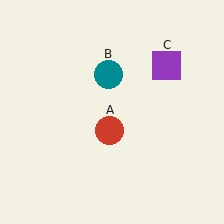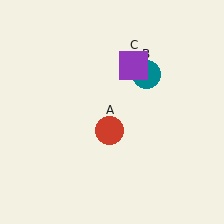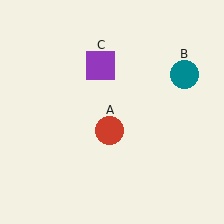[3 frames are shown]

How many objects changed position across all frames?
2 objects changed position: teal circle (object B), purple square (object C).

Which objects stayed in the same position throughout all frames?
Red circle (object A) remained stationary.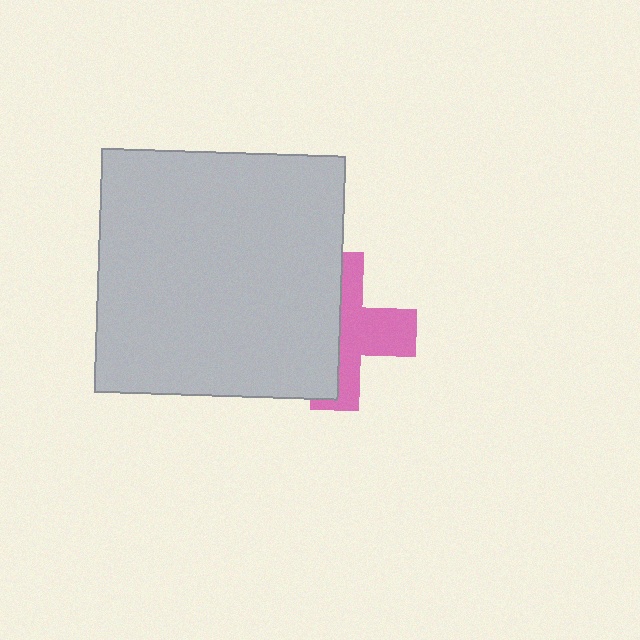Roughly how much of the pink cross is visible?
About half of it is visible (roughly 47%).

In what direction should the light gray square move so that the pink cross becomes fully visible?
The light gray square should move left. That is the shortest direction to clear the overlap and leave the pink cross fully visible.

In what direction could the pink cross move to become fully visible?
The pink cross could move right. That would shift it out from behind the light gray square entirely.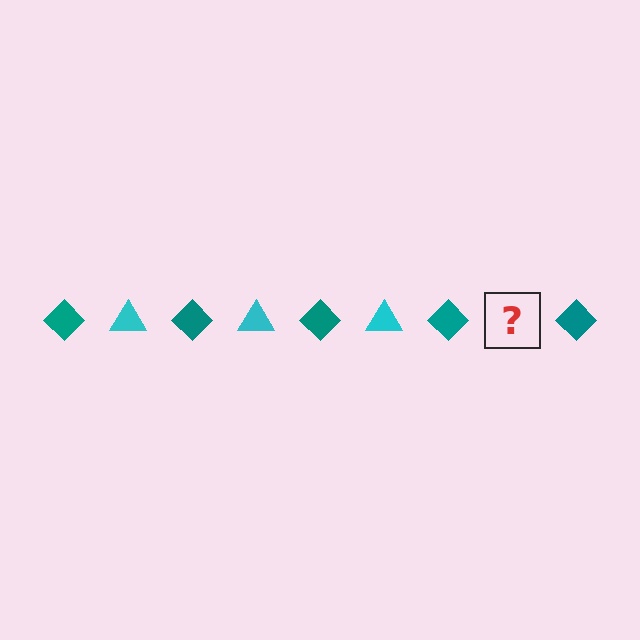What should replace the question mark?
The question mark should be replaced with a cyan triangle.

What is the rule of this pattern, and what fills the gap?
The rule is that the pattern alternates between teal diamond and cyan triangle. The gap should be filled with a cyan triangle.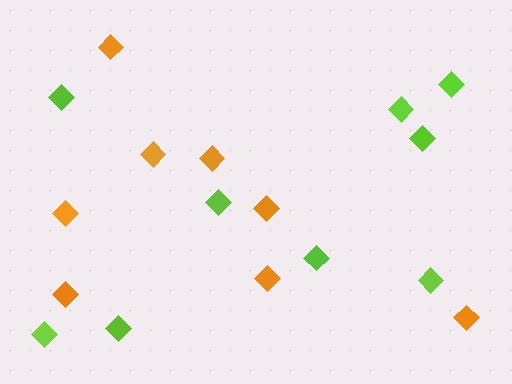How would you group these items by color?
There are 2 groups: one group of lime diamonds (9) and one group of orange diamonds (8).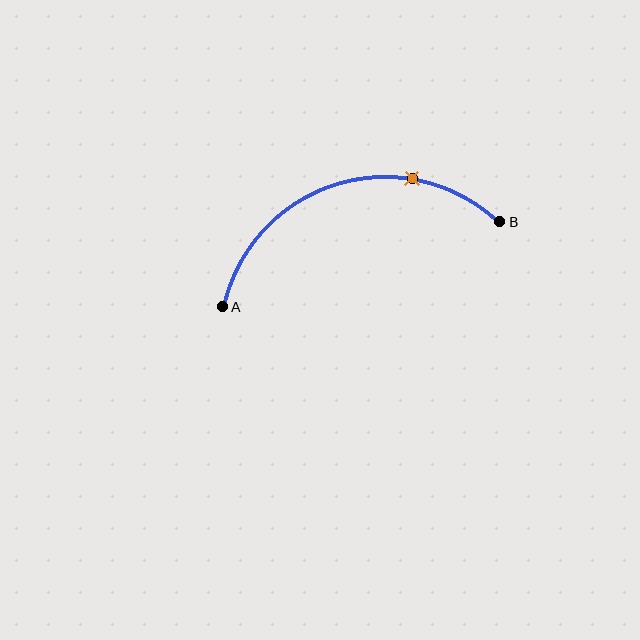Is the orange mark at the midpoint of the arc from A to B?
No. The orange mark lies on the arc but is closer to endpoint B. The arc midpoint would be at the point on the curve equidistant along the arc from both A and B.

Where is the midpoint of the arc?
The arc midpoint is the point on the curve farthest from the straight line joining A and B. It sits above that line.